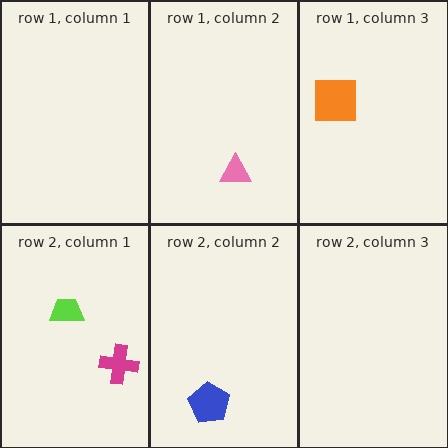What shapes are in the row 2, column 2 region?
The blue pentagon.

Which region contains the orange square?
The row 1, column 3 region.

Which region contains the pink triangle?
The row 1, column 2 region.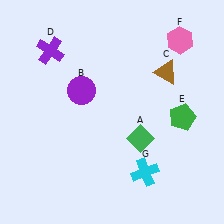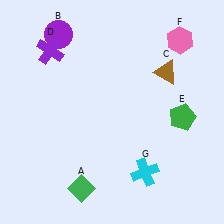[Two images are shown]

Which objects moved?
The objects that moved are: the green diamond (A), the purple circle (B).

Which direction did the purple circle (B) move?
The purple circle (B) moved up.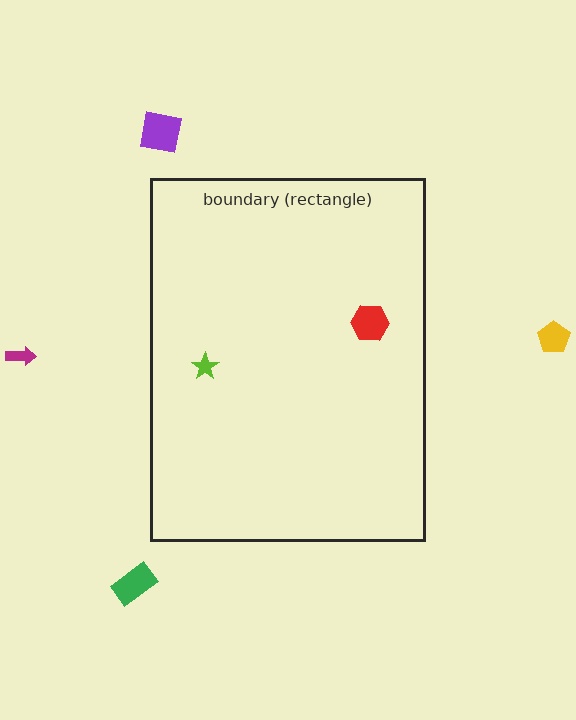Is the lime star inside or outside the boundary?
Inside.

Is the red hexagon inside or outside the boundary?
Inside.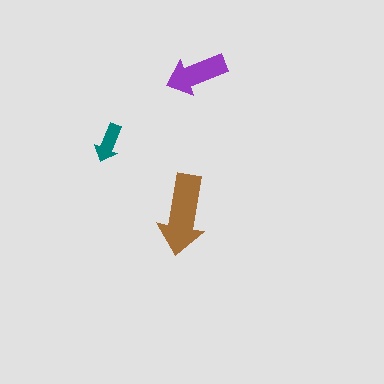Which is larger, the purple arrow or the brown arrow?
The brown one.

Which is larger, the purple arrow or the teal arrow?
The purple one.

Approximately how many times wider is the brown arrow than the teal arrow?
About 2 times wider.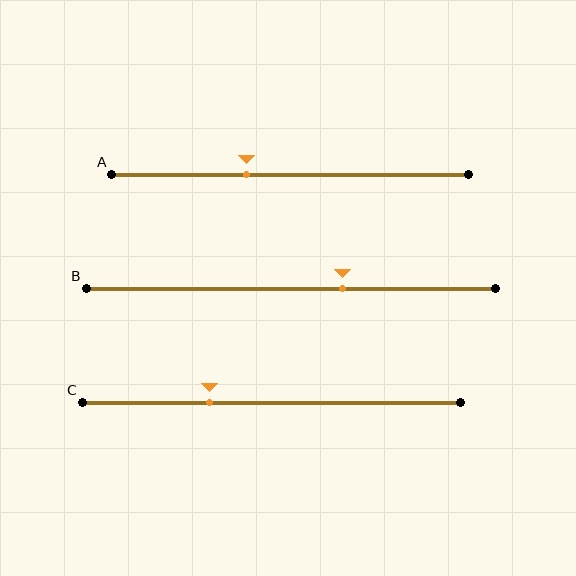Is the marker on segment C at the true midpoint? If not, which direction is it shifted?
No, the marker on segment C is shifted to the left by about 16% of the segment length.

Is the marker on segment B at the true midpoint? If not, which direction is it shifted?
No, the marker on segment B is shifted to the right by about 13% of the segment length.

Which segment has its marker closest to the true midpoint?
Segment A has its marker closest to the true midpoint.